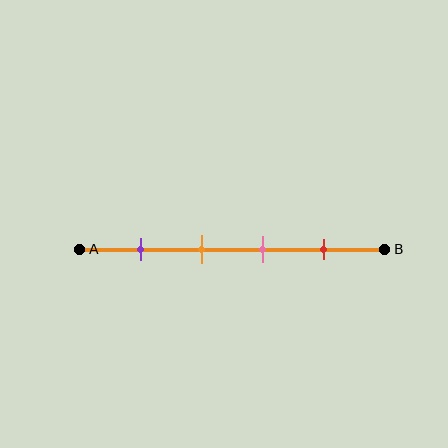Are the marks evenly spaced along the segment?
Yes, the marks are approximately evenly spaced.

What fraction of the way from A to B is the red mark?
The red mark is approximately 80% (0.8) of the way from A to B.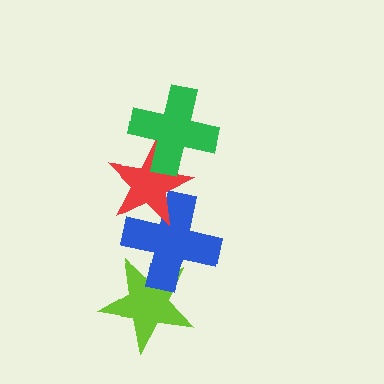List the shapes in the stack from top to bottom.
From top to bottom: the green cross, the red star, the blue cross, the lime star.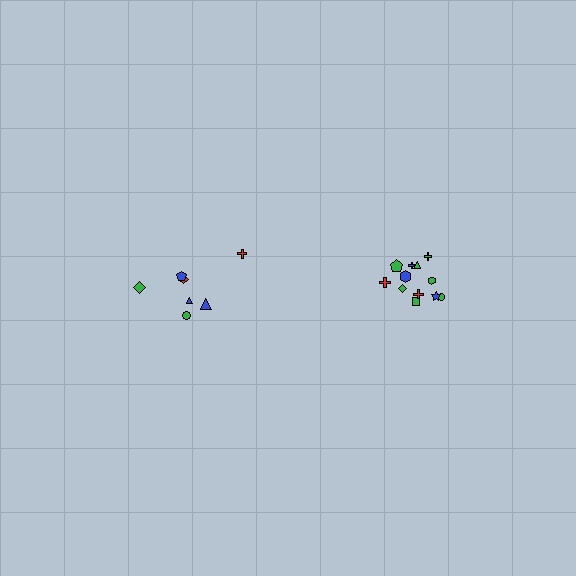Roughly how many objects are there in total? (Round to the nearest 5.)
Roughly 20 objects in total.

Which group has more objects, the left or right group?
The right group.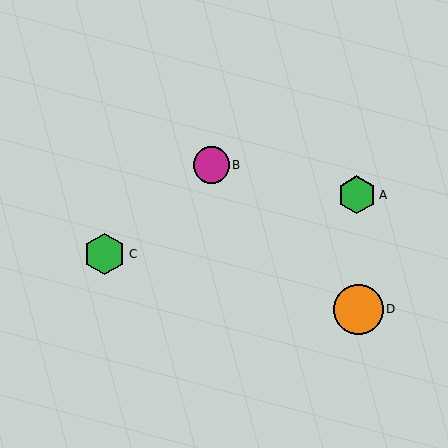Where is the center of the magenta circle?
The center of the magenta circle is at (211, 165).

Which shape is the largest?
The orange circle (labeled D) is the largest.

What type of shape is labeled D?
Shape D is an orange circle.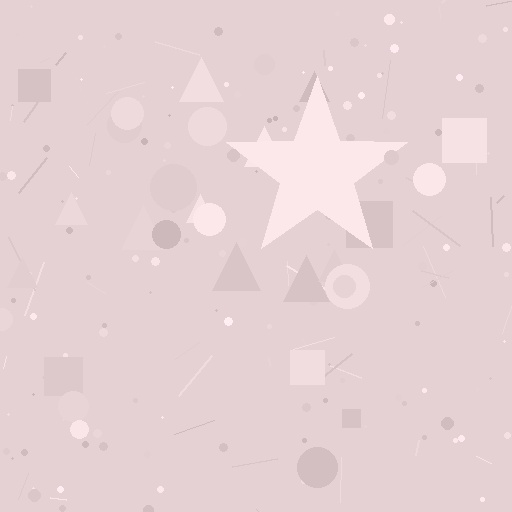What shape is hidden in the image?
A star is hidden in the image.